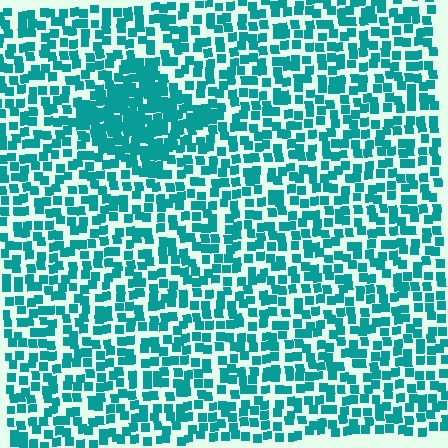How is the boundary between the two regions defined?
The boundary is defined by a change in element density (approximately 2.0x ratio). All elements are the same color, size, and shape.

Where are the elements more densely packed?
The elements are more densely packed inside the diamond boundary.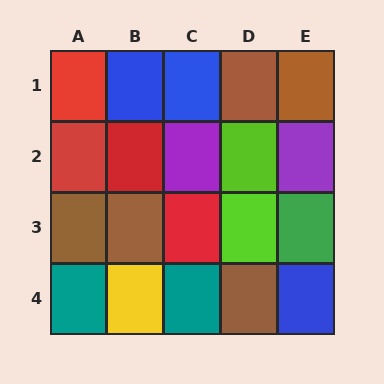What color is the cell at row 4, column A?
Teal.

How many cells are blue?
3 cells are blue.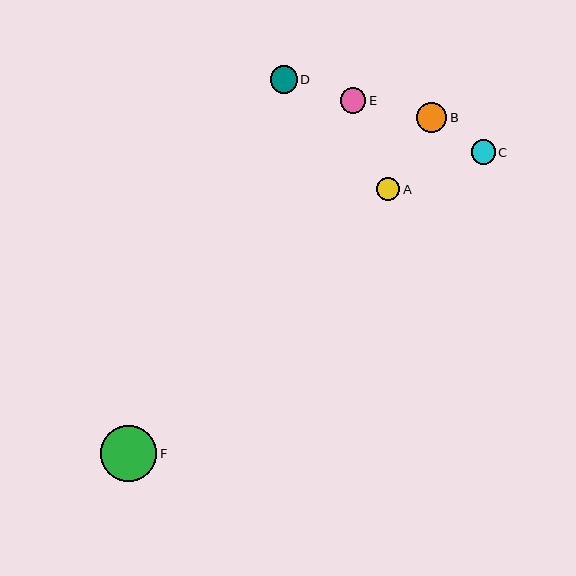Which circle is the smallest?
Circle A is the smallest with a size of approximately 23 pixels.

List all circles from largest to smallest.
From largest to smallest: F, B, D, E, C, A.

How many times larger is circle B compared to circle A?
Circle B is approximately 1.3 times the size of circle A.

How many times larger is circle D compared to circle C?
Circle D is approximately 1.1 times the size of circle C.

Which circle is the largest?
Circle F is the largest with a size of approximately 56 pixels.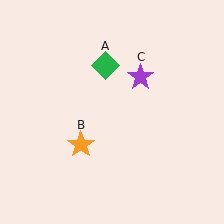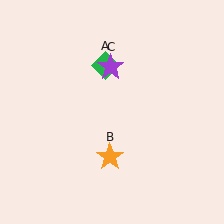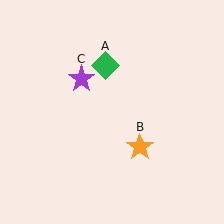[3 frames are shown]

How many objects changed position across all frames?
2 objects changed position: orange star (object B), purple star (object C).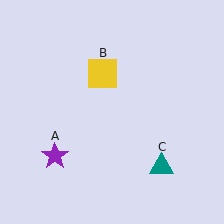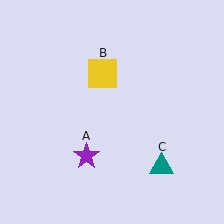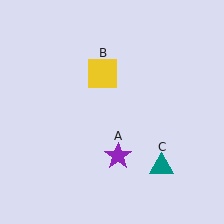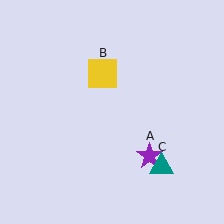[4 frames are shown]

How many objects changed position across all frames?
1 object changed position: purple star (object A).